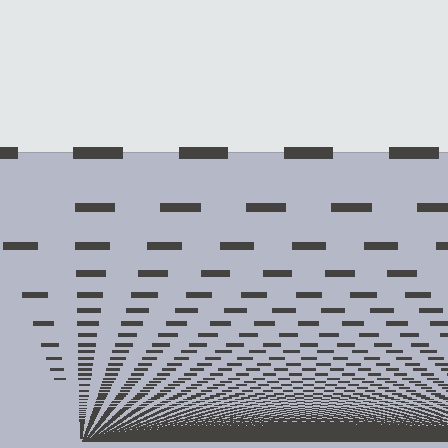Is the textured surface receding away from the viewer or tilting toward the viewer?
The surface appears to tilt toward the viewer. Texture elements get larger and sparser toward the top.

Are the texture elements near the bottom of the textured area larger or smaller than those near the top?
Smaller. The gradient is inverted — elements near the bottom are smaller and denser.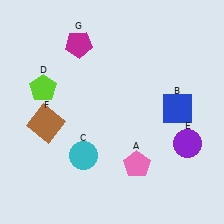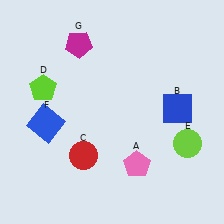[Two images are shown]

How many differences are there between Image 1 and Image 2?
There are 3 differences between the two images.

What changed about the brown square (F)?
In Image 1, F is brown. In Image 2, it changed to blue.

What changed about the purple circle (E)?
In Image 1, E is purple. In Image 2, it changed to lime.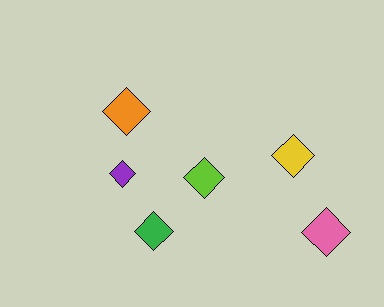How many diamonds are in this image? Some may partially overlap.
There are 6 diamonds.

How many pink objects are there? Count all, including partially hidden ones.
There is 1 pink object.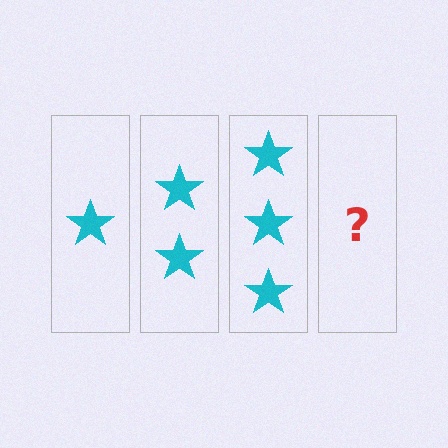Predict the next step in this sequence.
The next step is 4 stars.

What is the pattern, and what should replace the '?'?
The pattern is that each step adds one more star. The '?' should be 4 stars.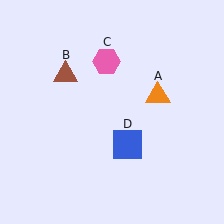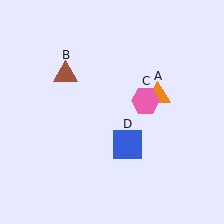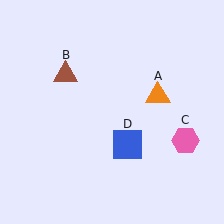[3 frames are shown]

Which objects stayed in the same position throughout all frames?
Orange triangle (object A) and brown triangle (object B) and blue square (object D) remained stationary.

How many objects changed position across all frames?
1 object changed position: pink hexagon (object C).